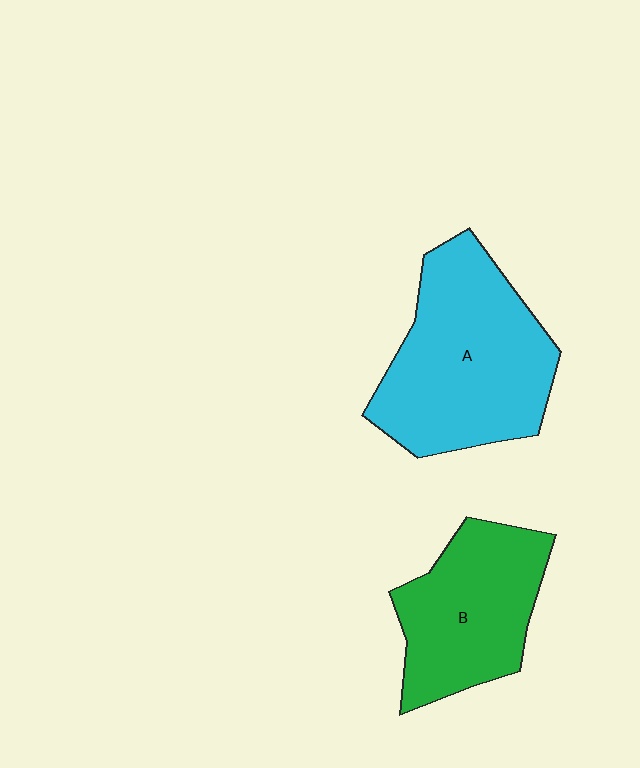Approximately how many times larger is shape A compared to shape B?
Approximately 1.4 times.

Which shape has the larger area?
Shape A (cyan).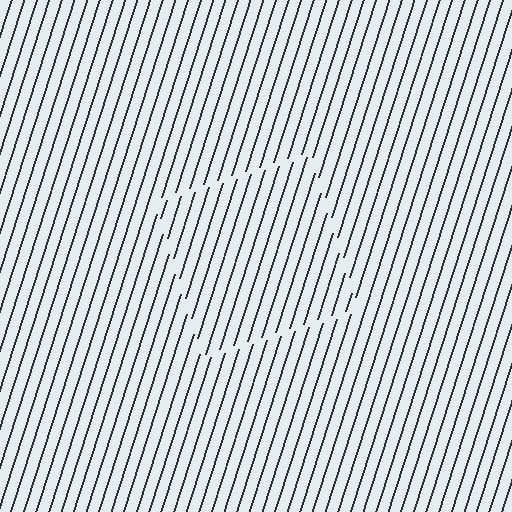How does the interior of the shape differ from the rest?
The interior of the shape contains the same grating, shifted by half a period — the contour is defined by the phase discontinuity where line-ends from the inner and outer gratings abut.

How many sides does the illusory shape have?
4 sides — the line-ends trace a square.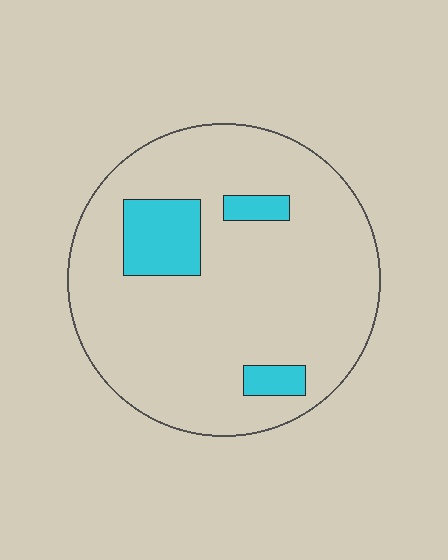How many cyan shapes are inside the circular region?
3.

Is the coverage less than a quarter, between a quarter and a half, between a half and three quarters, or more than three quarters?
Less than a quarter.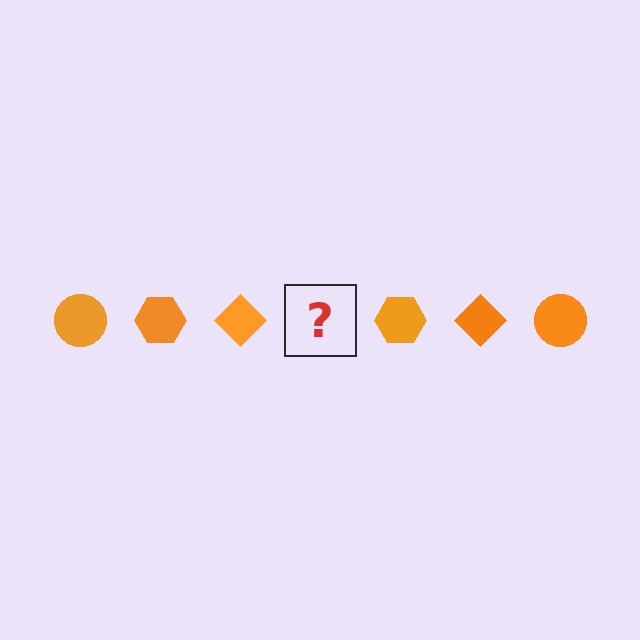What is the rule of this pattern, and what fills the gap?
The rule is that the pattern cycles through circle, hexagon, diamond shapes in orange. The gap should be filled with an orange circle.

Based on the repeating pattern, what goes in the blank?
The blank should be an orange circle.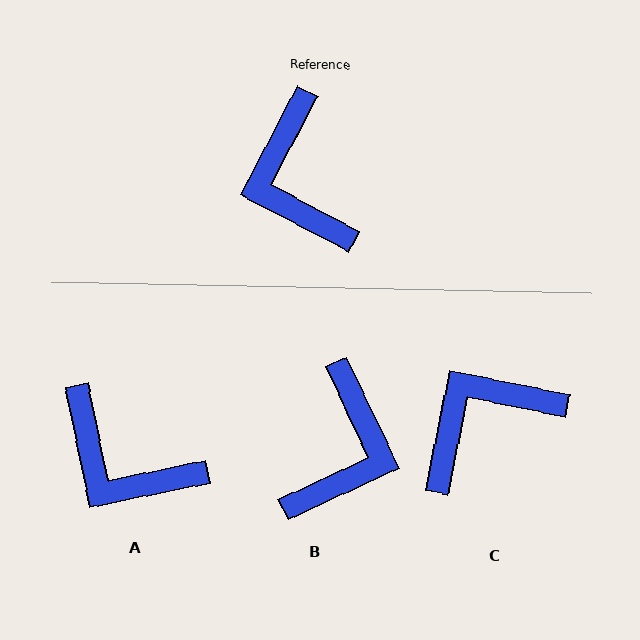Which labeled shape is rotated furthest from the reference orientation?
B, about 143 degrees away.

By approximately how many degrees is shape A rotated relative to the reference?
Approximately 39 degrees counter-clockwise.